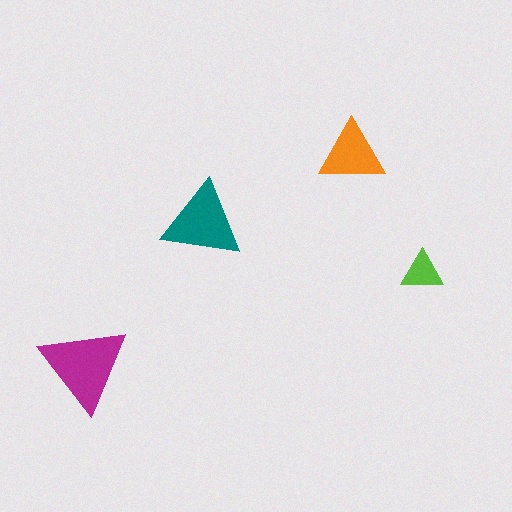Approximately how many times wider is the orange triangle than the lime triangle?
About 1.5 times wider.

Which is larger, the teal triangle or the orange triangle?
The teal one.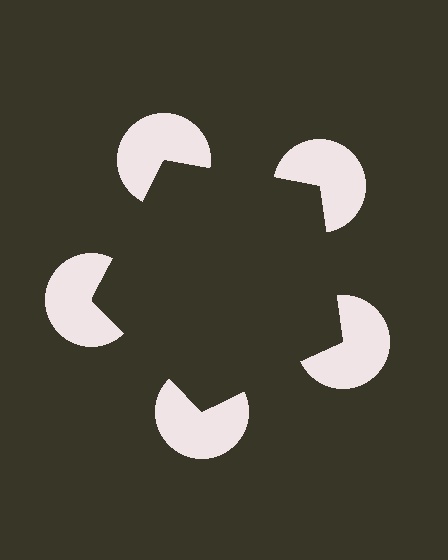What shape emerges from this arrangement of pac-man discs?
An illusory pentagon — its edges are inferred from the aligned wedge cuts in the pac-man discs, not physically drawn.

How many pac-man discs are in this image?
There are 5 — one at each vertex of the illusory pentagon.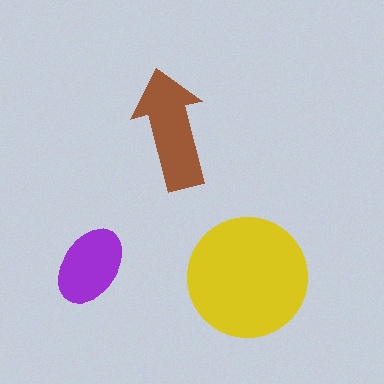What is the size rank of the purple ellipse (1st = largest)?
3rd.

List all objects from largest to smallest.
The yellow circle, the brown arrow, the purple ellipse.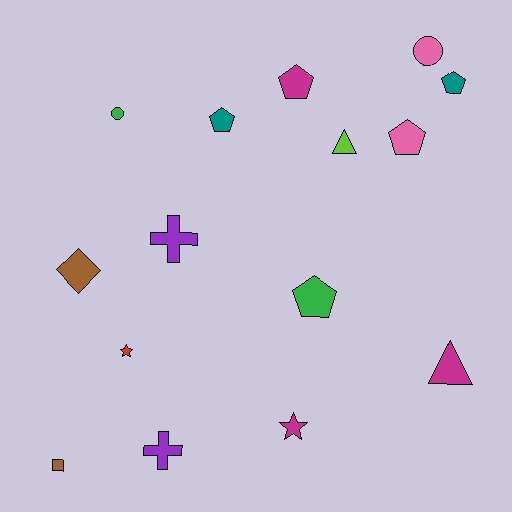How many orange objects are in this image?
There are no orange objects.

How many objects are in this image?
There are 15 objects.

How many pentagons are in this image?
There are 5 pentagons.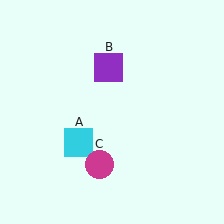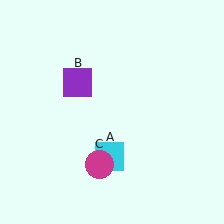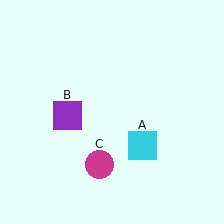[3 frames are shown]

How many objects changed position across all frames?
2 objects changed position: cyan square (object A), purple square (object B).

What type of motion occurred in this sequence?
The cyan square (object A), purple square (object B) rotated counterclockwise around the center of the scene.